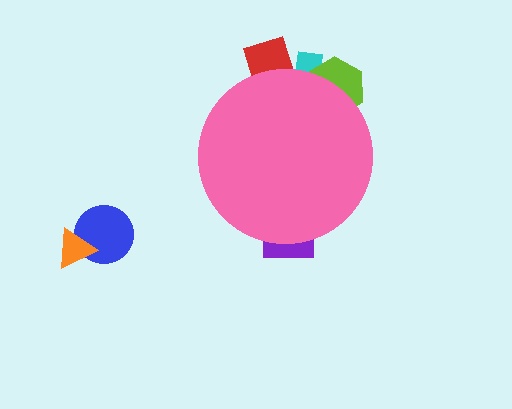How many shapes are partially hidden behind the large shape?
4 shapes are partially hidden.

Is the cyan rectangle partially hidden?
Yes, the cyan rectangle is partially hidden behind the pink circle.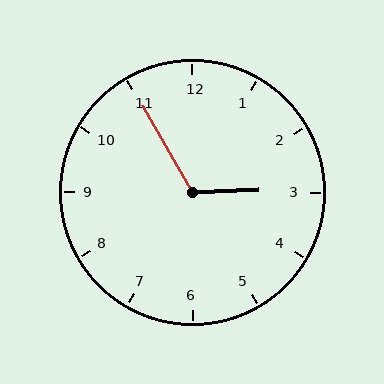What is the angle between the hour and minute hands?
Approximately 118 degrees.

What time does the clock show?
2:55.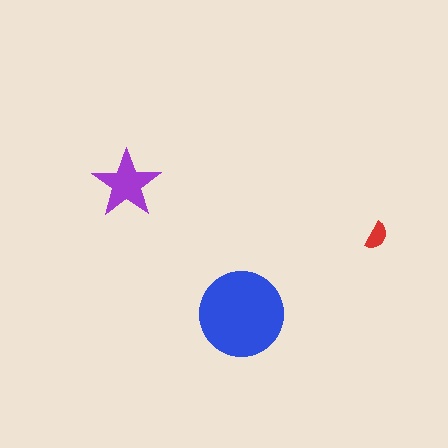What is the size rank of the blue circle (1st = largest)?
1st.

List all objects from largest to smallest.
The blue circle, the purple star, the red semicircle.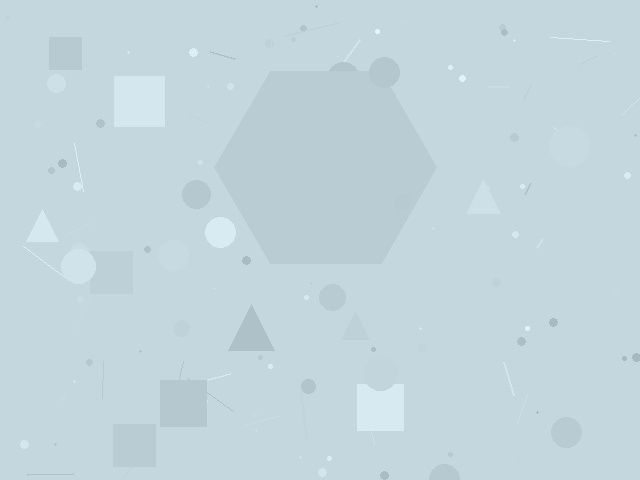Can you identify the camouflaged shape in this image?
The camouflaged shape is a hexagon.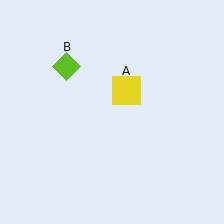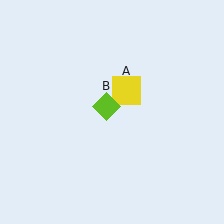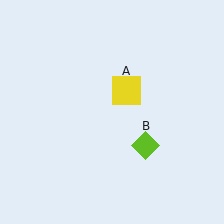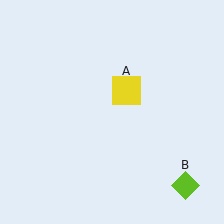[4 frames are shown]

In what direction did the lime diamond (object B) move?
The lime diamond (object B) moved down and to the right.